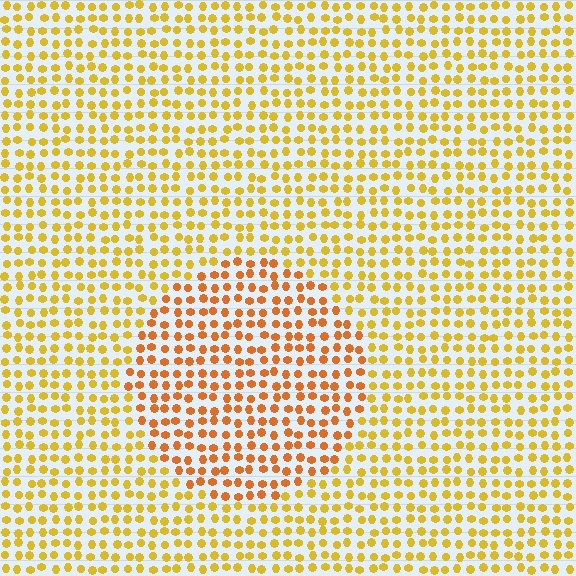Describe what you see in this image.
The image is filled with small yellow elements in a uniform arrangement. A circle-shaped region is visible where the elements are tinted to a slightly different hue, forming a subtle color boundary.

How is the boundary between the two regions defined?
The boundary is defined purely by a slight shift in hue (about 27 degrees). Spacing, size, and orientation are identical on both sides.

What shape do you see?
I see a circle.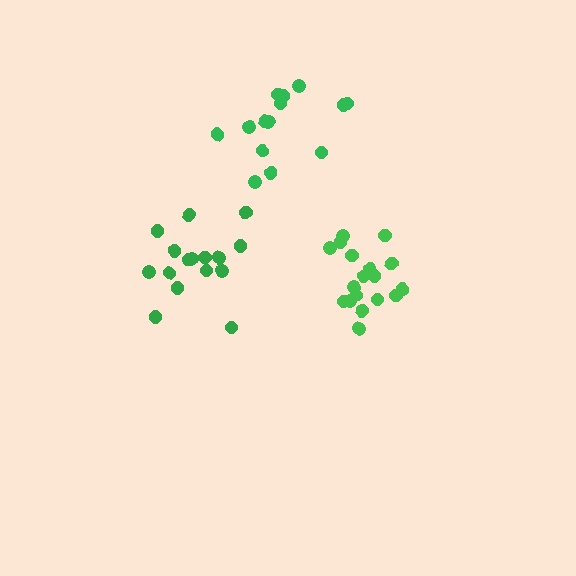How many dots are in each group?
Group 1: 16 dots, Group 2: 18 dots, Group 3: 14 dots (48 total).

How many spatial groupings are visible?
There are 3 spatial groupings.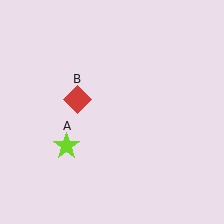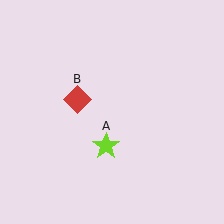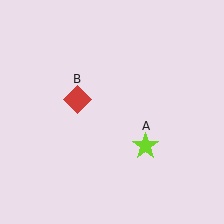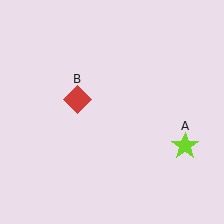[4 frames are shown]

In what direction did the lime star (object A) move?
The lime star (object A) moved right.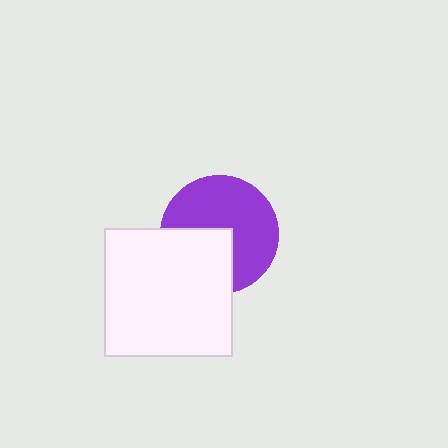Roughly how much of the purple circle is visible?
About half of it is visible (roughly 63%).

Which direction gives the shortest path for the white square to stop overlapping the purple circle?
Moving toward the lower-left gives the shortest separation.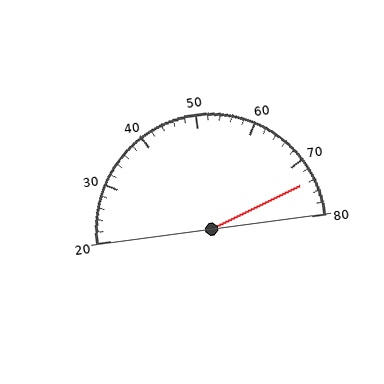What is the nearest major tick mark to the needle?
The nearest major tick mark is 70.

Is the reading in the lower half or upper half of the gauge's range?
The reading is in the upper half of the range (20 to 80).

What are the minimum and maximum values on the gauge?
The gauge ranges from 20 to 80.